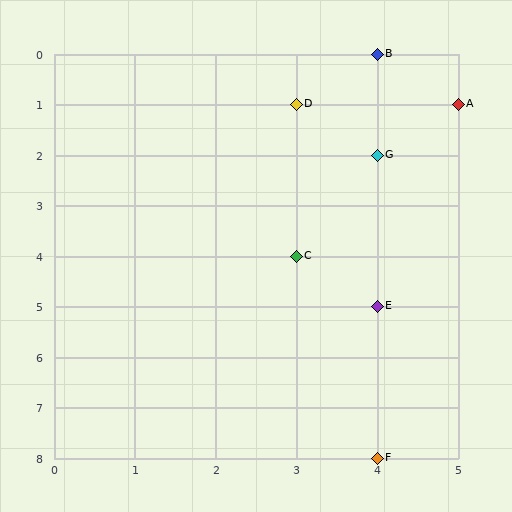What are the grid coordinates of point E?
Point E is at grid coordinates (4, 5).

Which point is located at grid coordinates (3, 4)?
Point C is at (3, 4).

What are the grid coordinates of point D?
Point D is at grid coordinates (3, 1).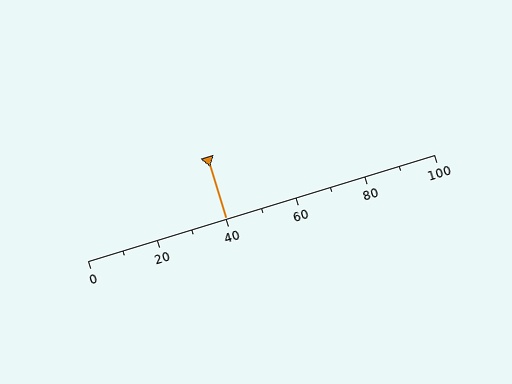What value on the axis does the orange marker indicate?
The marker indicates approximately 40.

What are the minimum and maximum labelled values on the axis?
The axis runs from 0 to 100.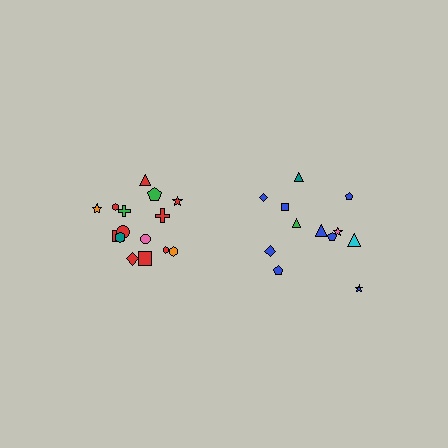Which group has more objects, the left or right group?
The left group.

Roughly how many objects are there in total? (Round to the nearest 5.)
Roughly 25 objects in total.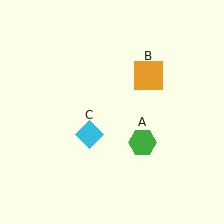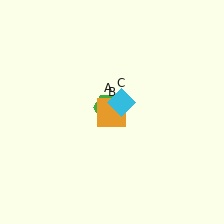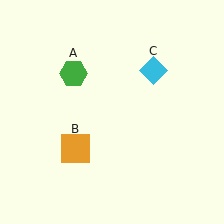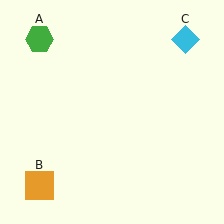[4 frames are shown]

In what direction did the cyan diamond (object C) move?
The cyan diamond (object C) moved up and to the right.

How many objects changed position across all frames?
3 objects changed position: green hexagon (object A), orange square (object B), cyan diamond (object C).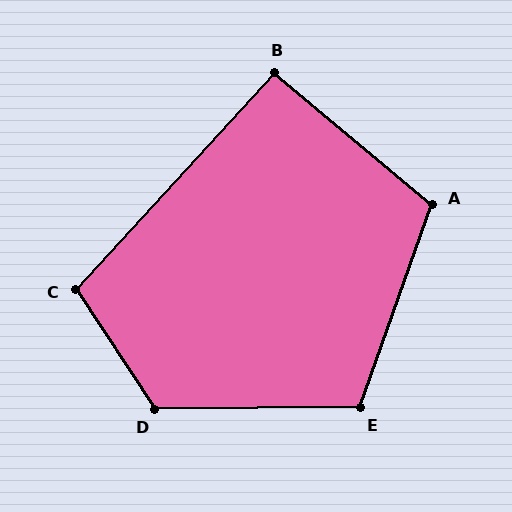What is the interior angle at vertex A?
Approximately 110 degrees (obtuse).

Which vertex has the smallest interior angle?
B, at approximately 93 degrees.